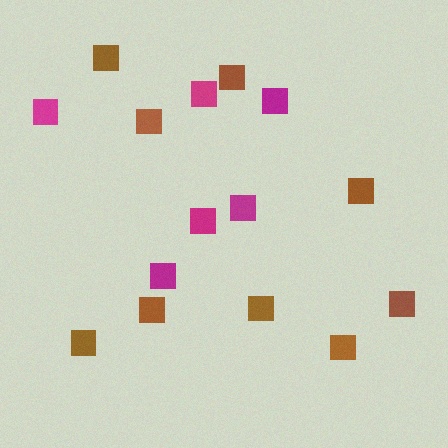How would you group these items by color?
There are 2 groups: one group of magenta squares (6) and one group of brown squares (9).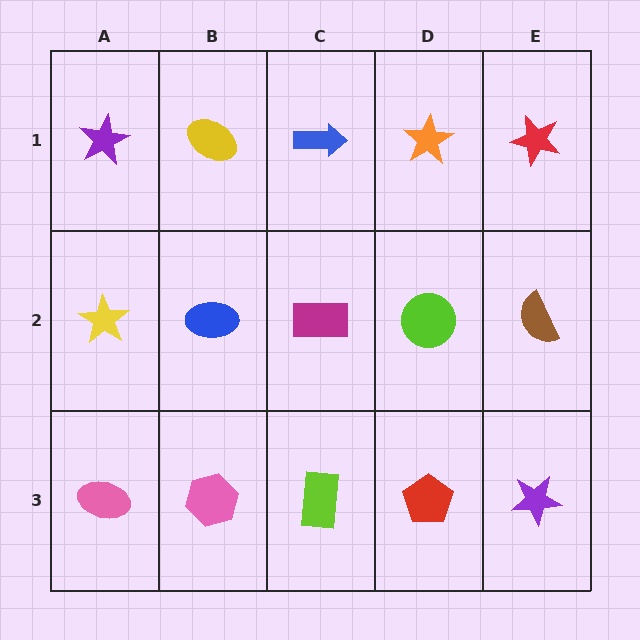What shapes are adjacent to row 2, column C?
A blue arrow (row 1, column C), a lime rectangle (row 3, column C), a blue ellipse (row 2, column B), a lime circle (row 2, column D).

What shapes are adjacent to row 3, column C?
A magenta rectangle (row 2, column C), a pink hexagon (row 3, column B), a red pentagon (row 3, column D).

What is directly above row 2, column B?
A yellow ellipse.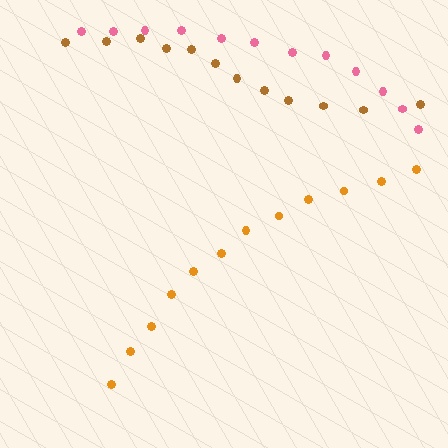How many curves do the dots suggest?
There are 3 distinct paths.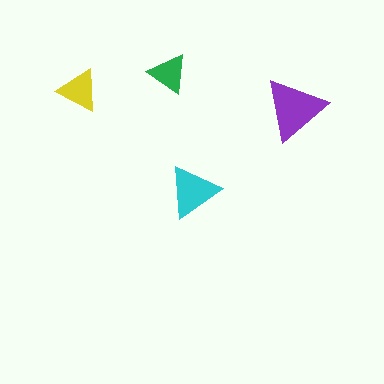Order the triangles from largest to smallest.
the purple one, the cyan one, the yellow one, the green one.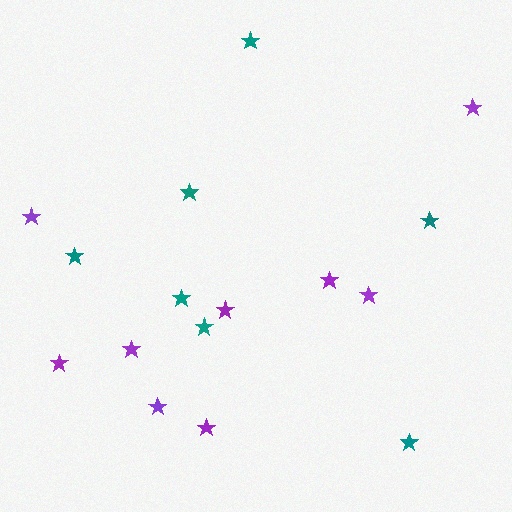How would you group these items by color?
There are 2 groups: one group of teal stars (7) and one group of purple stars (9).